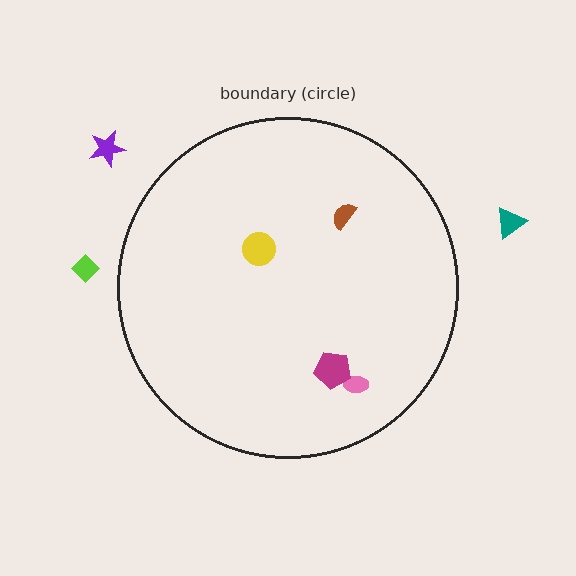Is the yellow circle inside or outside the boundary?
Inside.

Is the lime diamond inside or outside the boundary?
Outside.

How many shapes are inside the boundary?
4 inside, 3 outside.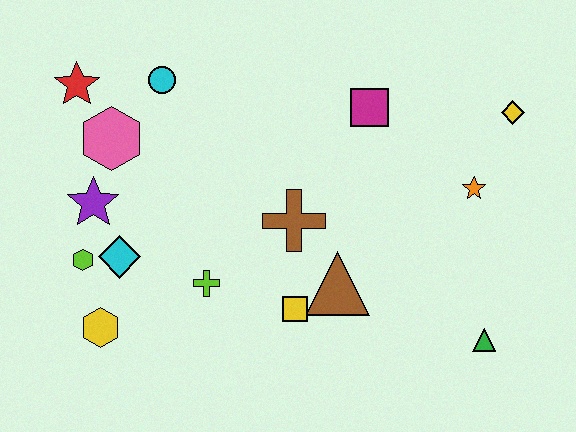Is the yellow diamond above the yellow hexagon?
Yes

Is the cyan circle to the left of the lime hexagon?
No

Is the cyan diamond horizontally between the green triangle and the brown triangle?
No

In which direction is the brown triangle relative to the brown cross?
The brown triangle is below the brown cross.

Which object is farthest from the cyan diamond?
The yellow diamond is farthest from the cyan diamond.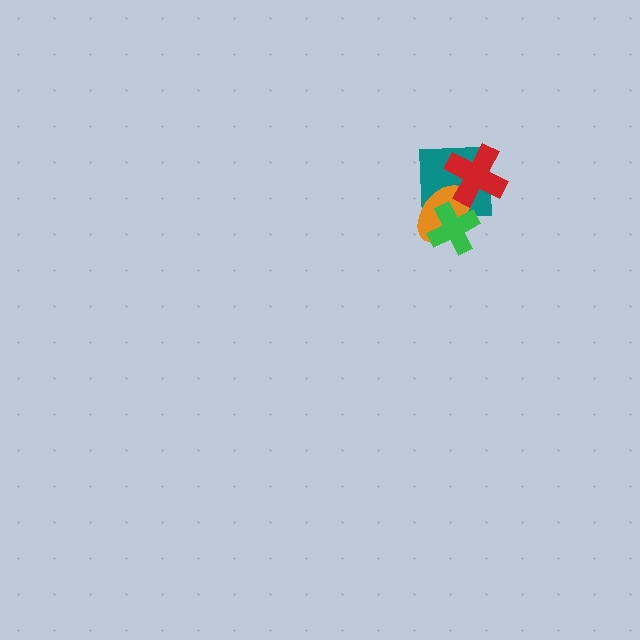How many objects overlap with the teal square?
3 objects overlap with the teal square.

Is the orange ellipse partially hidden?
Yes, it is partially covered by another shape.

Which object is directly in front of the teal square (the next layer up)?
The orange ellipse is directly in front of the teal square.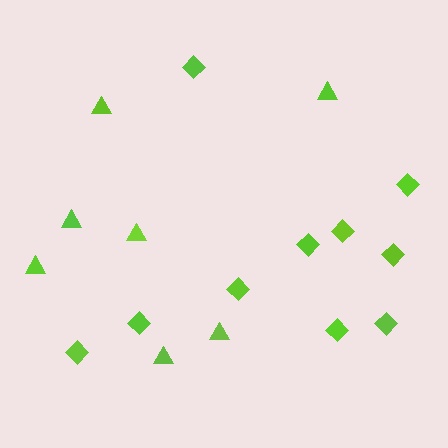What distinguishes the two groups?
There are 2 groups: one group of triangles (7) and one group of diamonds (10).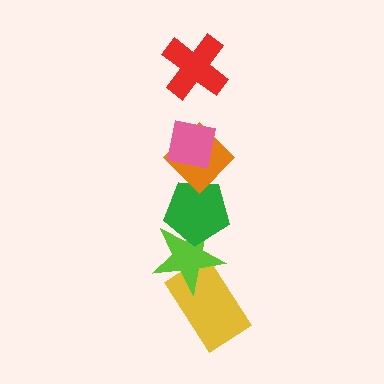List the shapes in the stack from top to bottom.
From top to bottom: the red cross, the pink square, the orange diamond, the green pentagon, the lime star, the yellow rectangle.